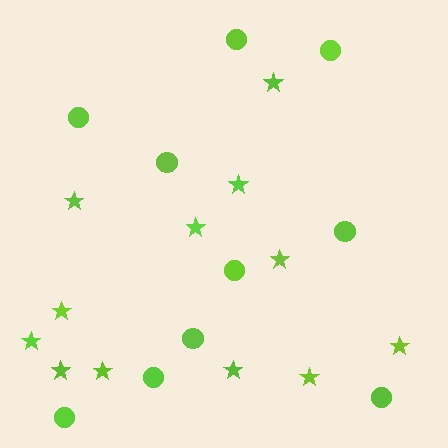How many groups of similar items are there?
There are 2 groups: one group of circles (10) and one group of stars (12).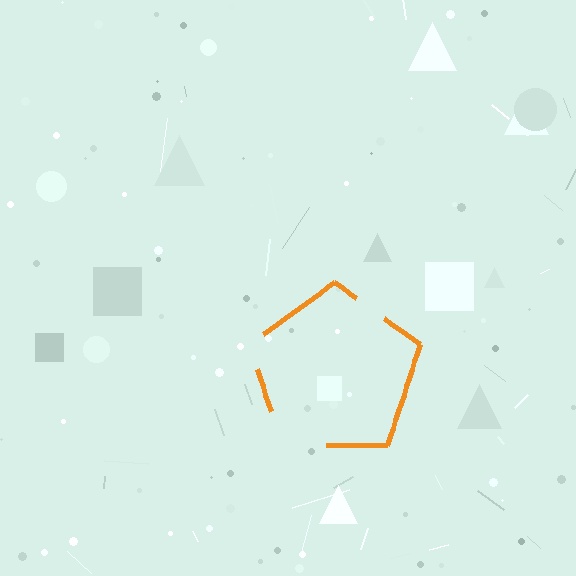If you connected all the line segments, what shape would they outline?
They would outline a pentagon.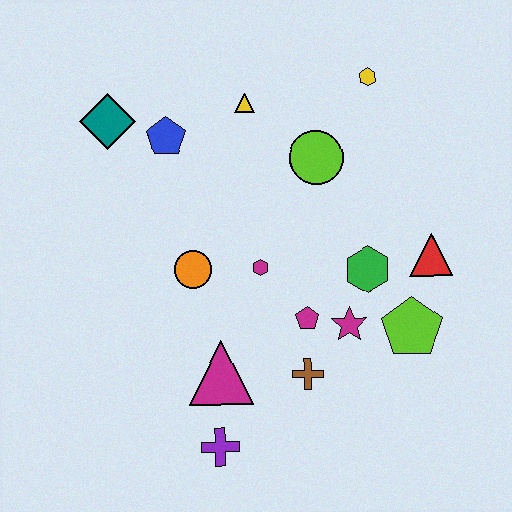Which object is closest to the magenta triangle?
The purple cross is closest to the magenta triangle.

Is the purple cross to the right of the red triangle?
No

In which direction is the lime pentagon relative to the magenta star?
The lime pentagon is to the right of the magenta star.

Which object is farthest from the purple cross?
The yellow hexagon is farthest from the purple cross.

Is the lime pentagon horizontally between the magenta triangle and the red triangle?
Yes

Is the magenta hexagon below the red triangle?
Yes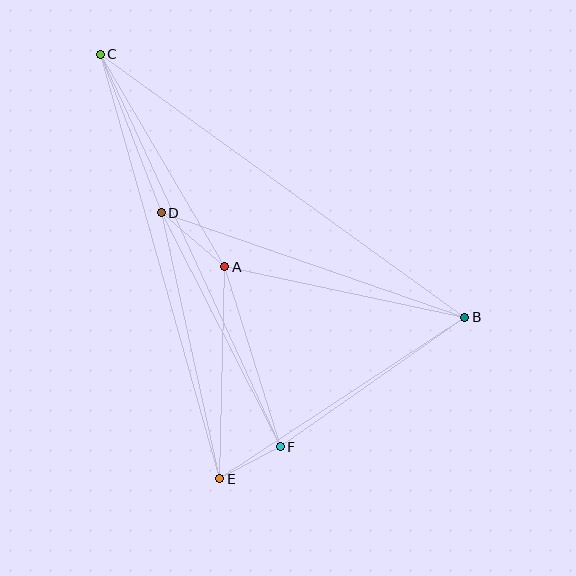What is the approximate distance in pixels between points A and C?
The distance between A and C is approximately 246 pixels.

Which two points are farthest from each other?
Points B and C are farthest from each other.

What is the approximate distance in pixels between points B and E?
The distance between B and E is approximately 293 pixels.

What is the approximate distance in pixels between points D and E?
The distance between D and E is approximately 272 pixels.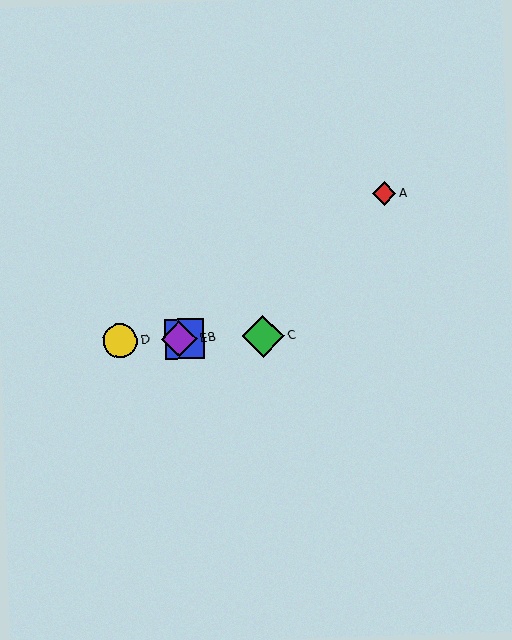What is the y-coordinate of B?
Object B is at y≈339.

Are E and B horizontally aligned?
Yes, both are at y≈339.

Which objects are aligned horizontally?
Objects B, C, D, E are aligned horizontally.